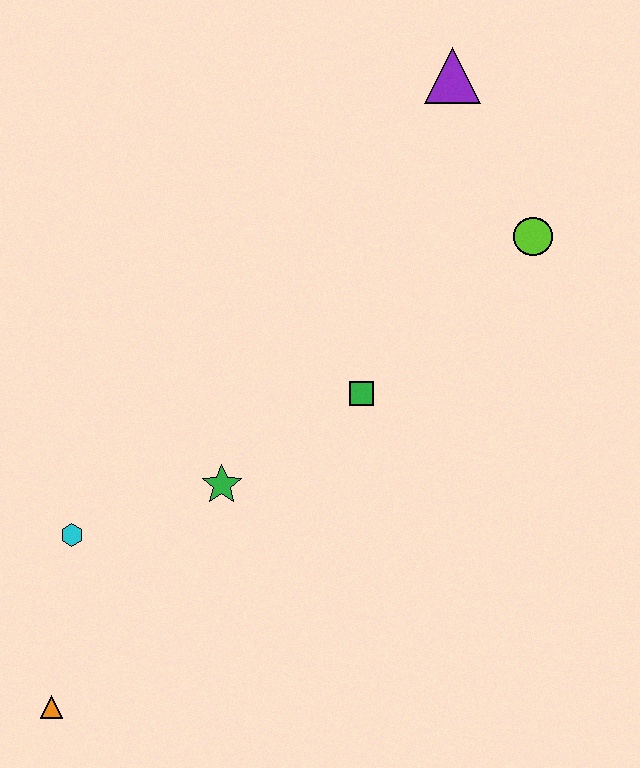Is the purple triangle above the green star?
Yes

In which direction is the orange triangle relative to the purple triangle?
The orange triangle is below the purple triangle.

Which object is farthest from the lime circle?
The orange triangle is farthest from the lime circle.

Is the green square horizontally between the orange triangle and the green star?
No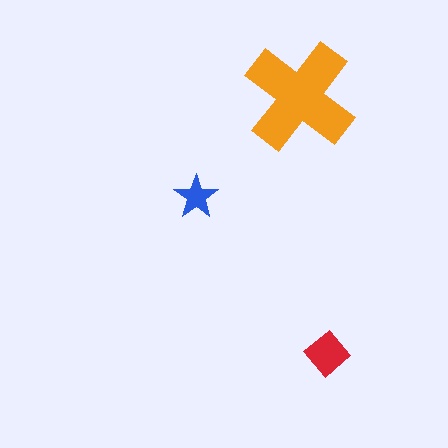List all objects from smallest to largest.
The blue star, the red diamond, the orange cross.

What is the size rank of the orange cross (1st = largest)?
1st.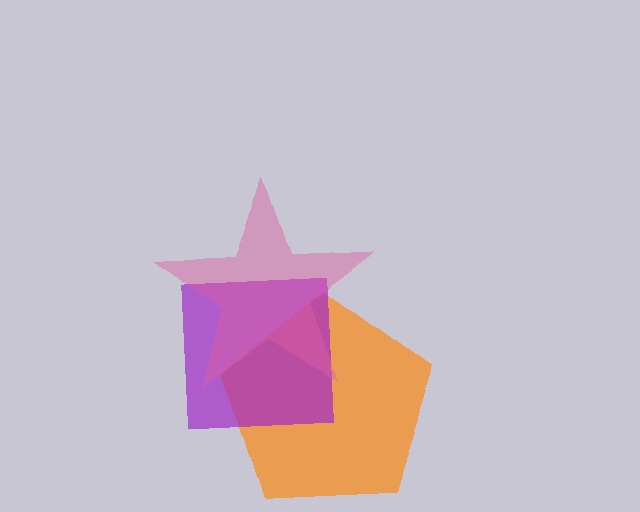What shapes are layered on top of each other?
The layered shapes are: an orange pentagon, a purple square, a pink star.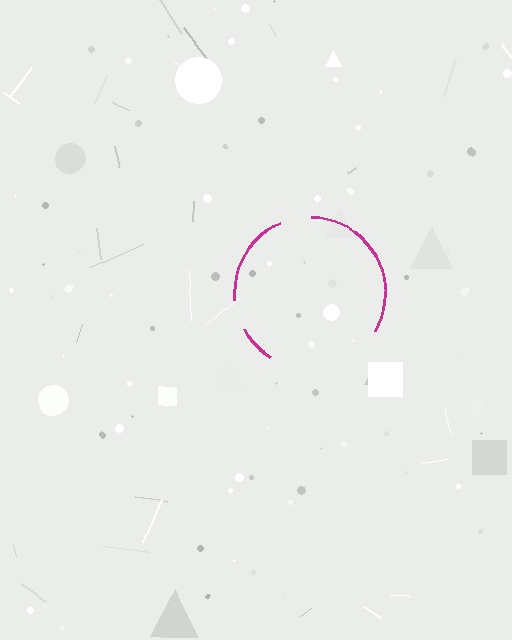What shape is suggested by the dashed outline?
The dashed outline suggests a circle.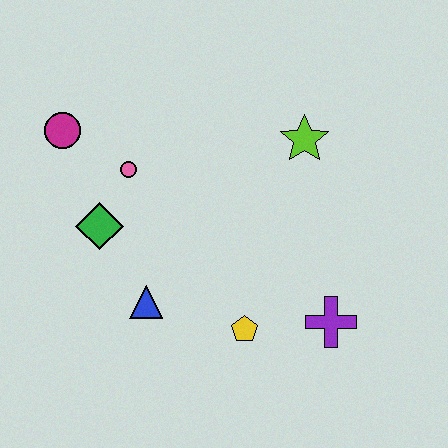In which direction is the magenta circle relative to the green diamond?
The magenta circle is above the green diamond.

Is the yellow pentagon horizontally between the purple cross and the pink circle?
Yes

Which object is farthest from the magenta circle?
The purple cross is farthest from the magenta circle.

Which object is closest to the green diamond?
The pink circle is closest to the green diamond.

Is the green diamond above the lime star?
No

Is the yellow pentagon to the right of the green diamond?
Yes